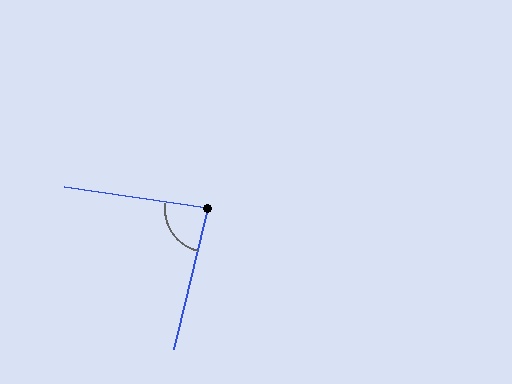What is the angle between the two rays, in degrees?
Approximately 85 degrees.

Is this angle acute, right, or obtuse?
It is acute.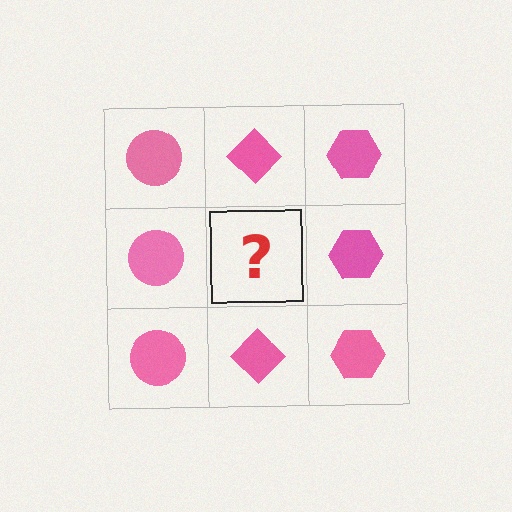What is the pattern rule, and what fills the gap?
The rule is that each column has a consistent shape. The gap should be filled with a pink diamond.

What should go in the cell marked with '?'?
The missing cell should contain a pink diamond.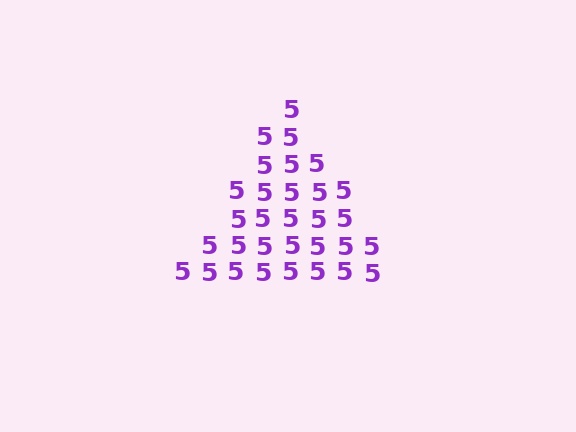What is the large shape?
The large shape is a triangle.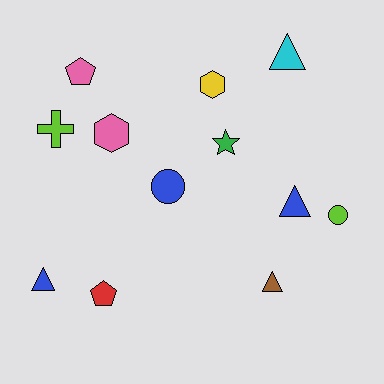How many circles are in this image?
There are 2 circles.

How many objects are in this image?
There are 12 objects.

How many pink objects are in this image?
There are 2 pink objects.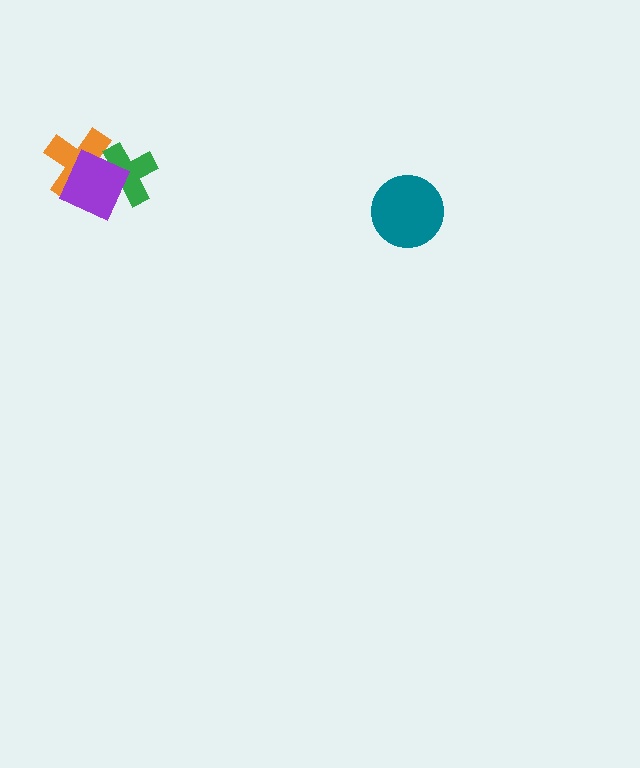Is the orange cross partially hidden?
Yes, it is partially covered by another shape.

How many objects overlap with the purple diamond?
2 objects overlap with the purple diamond.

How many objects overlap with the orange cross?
2 objects overlap with the orange cross.